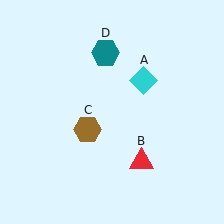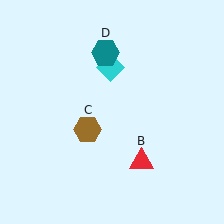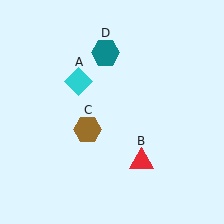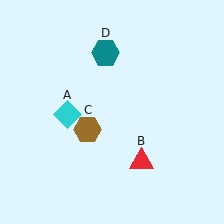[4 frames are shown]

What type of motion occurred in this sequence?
The cyan diamond (object A) rotated counterclockwise around the center of the scene.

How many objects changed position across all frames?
1 object changed position: cyan diamond (object A).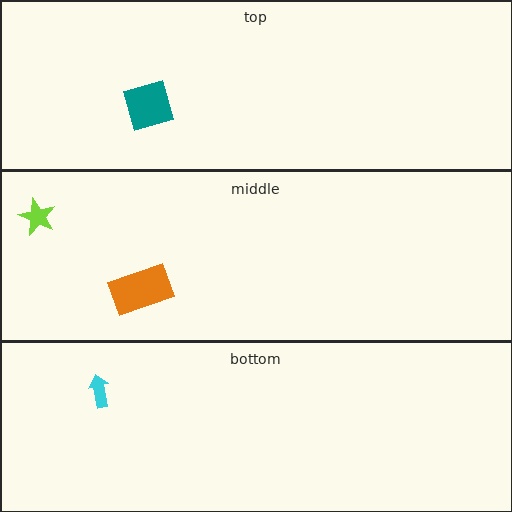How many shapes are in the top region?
1.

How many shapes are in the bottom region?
1.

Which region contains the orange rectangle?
The middle region.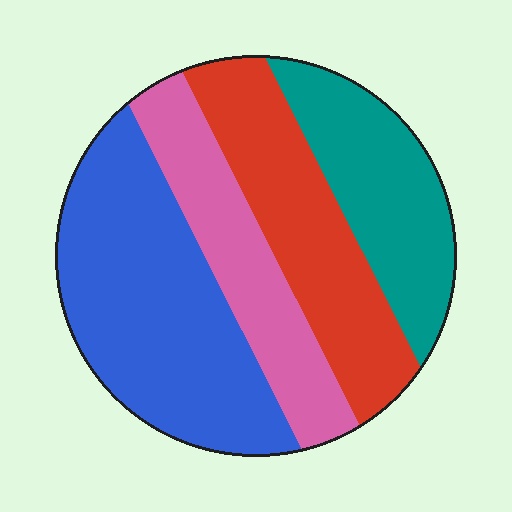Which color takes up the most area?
Blue, at roughly 35%.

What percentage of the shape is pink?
Pink takes up about one fifth (1/5) of the shape.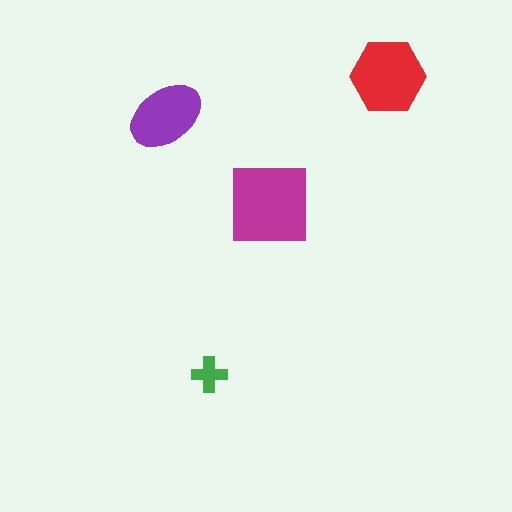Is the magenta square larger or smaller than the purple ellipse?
Larger.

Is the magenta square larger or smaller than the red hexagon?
Larger.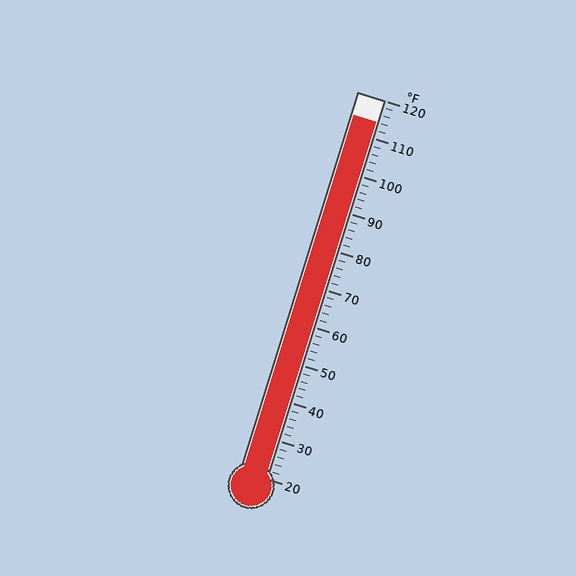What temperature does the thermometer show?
The thermometer shows approximately 114°F.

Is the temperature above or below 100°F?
The temperature is above 100°F.